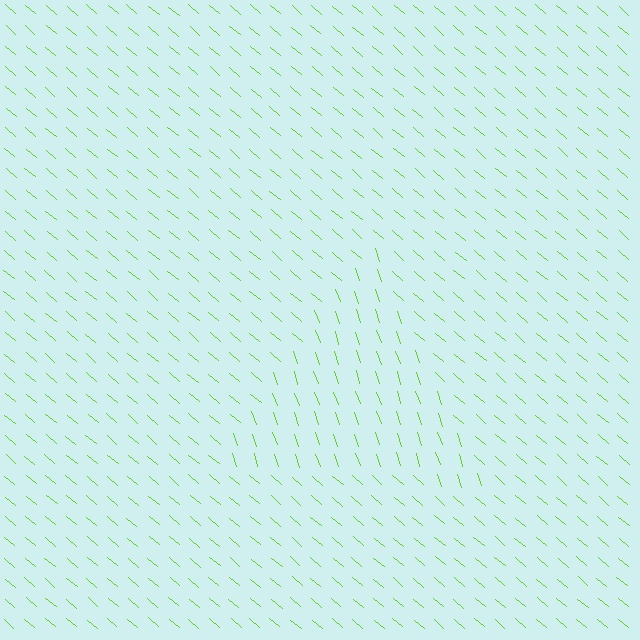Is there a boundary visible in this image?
Yes, there is a texture boundary formed by a change in line orientation.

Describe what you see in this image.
The image is filled with small lime line segments. A triangle region in the image has lines oriented differently from the surrounding lines, creating a visible texture boundary.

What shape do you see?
I see a triangle.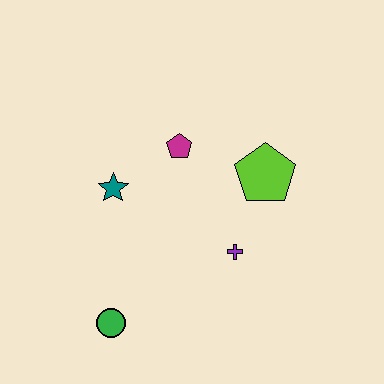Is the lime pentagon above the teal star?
Yes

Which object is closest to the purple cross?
The lime pentagon is closest to the purple cross.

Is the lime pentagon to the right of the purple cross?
Yes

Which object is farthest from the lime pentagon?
The green circle is farthest from the lime pentagon.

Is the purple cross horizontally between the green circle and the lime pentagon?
Yes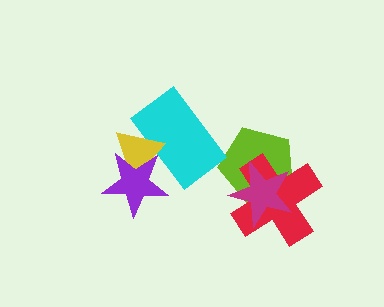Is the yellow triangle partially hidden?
Yes, it is partially covered by another shape.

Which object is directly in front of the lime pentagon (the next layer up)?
The red cross is directly in front of the lime pentagon.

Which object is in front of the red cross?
The magenta star is in front of the red cross.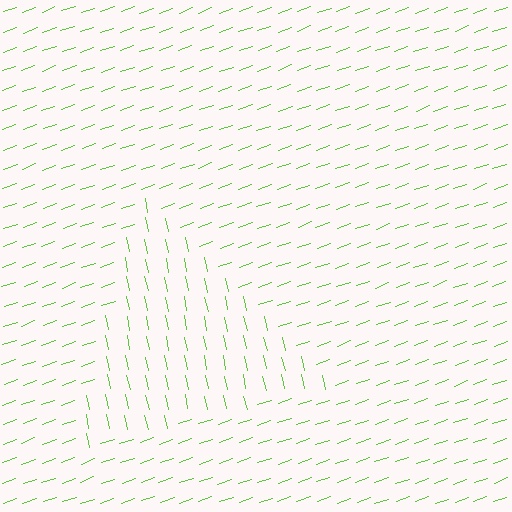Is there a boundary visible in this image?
Yes, there is a texture boundary formed by a change in line orientation.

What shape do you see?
I see a triangle.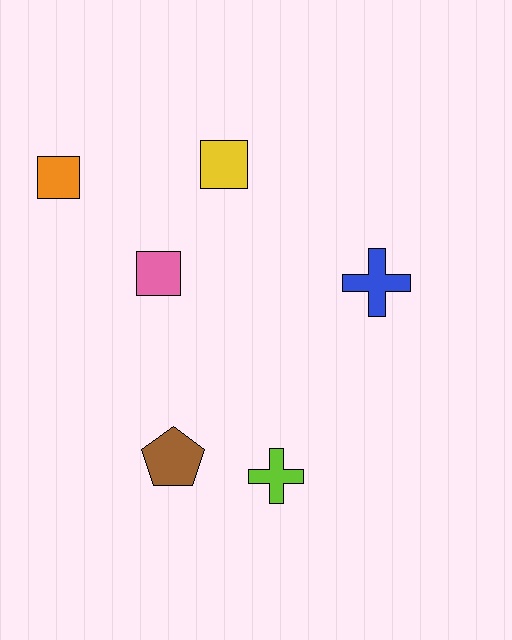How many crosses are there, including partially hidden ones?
There are 2 crosses.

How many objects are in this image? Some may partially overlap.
There are 6 objects.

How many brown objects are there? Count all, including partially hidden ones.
There is 1 brown object.